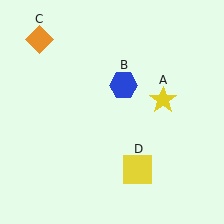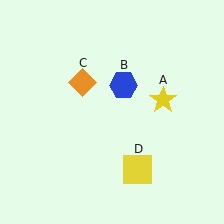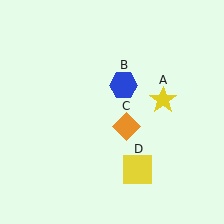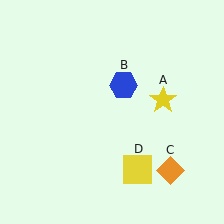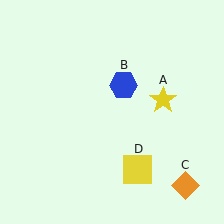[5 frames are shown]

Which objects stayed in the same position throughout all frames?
Yellow star (object A) and blue hexagon (object B) and yellow square (object D) remained stationary.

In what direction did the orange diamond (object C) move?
The orange diamond (object C) moved down and to the right.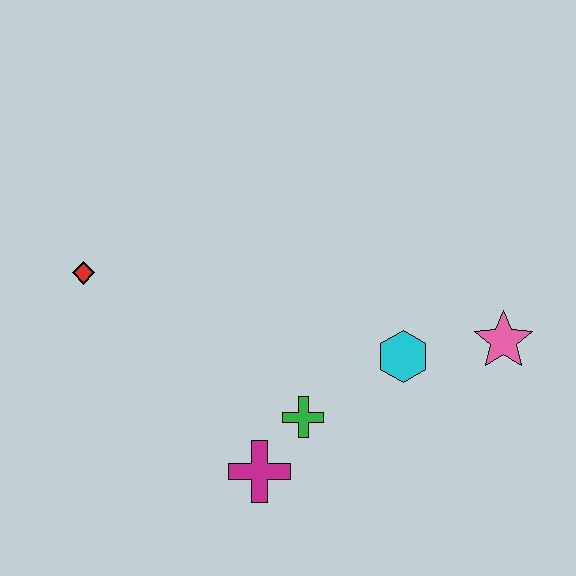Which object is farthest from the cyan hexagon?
The red diamond is farthest from the cyan hexagon.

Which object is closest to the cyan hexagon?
The pink star is closest to the cyan hexagon.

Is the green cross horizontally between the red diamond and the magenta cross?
No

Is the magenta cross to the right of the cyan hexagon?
No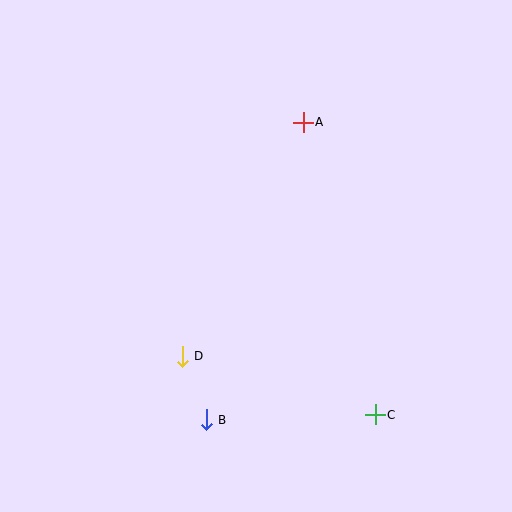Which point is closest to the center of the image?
Point D at (182, 356) is closest to the center.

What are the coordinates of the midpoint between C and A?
The midpoint between C and A is at (339, 269).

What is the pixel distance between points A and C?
The distance between A and C is 301 pixels.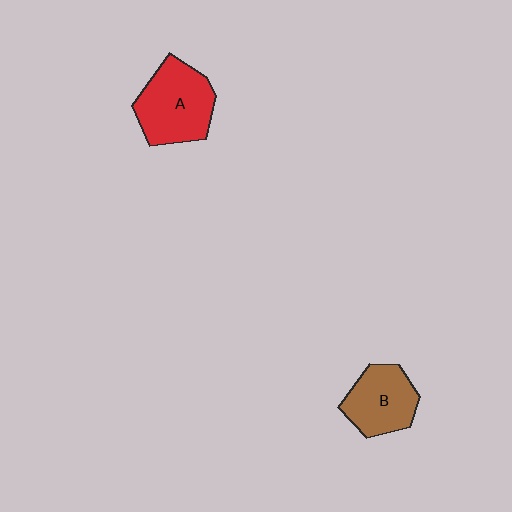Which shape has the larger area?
Shape A (red).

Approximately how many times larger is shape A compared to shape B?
Approximately 1.3 times.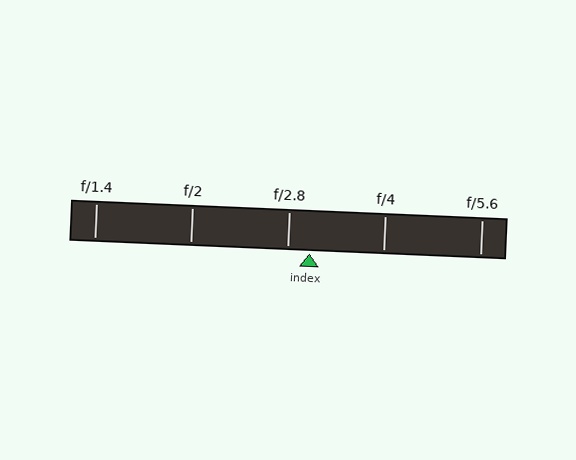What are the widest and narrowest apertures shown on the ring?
The widest aperture shown is f/1.4 and the narrowest is f/5.6.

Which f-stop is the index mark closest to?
The index mark is closest to f/2.8.